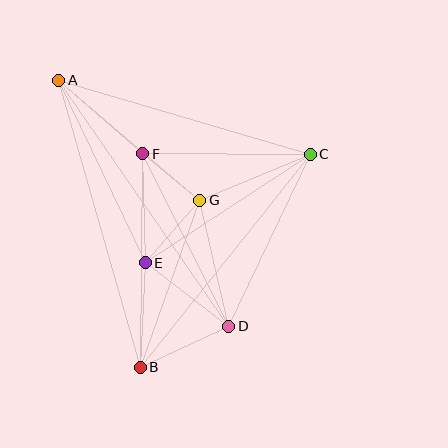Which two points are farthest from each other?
Points A and D are farthest from each other.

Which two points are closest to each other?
Points F and G are closest to each other.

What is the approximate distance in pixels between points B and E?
The distance between B and E is approximately 104 pixels.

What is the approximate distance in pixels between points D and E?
The distance between D and E is approximately 105 pixels.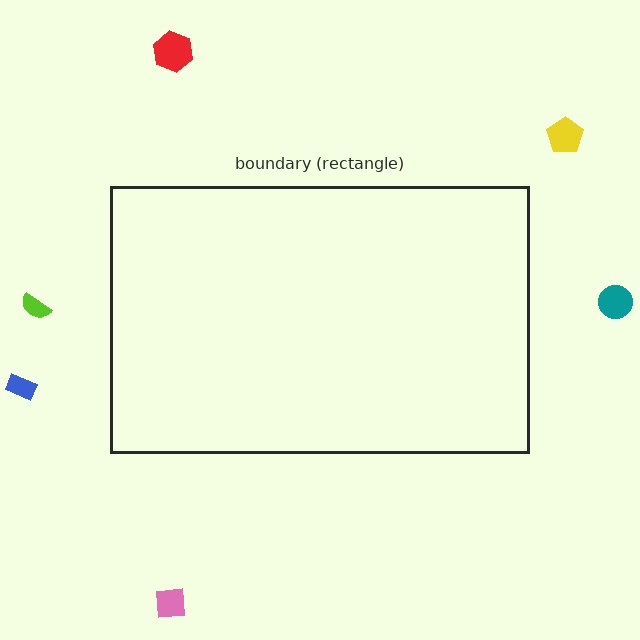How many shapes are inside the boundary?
0 inside, 6 outside.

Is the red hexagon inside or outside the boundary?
Outside.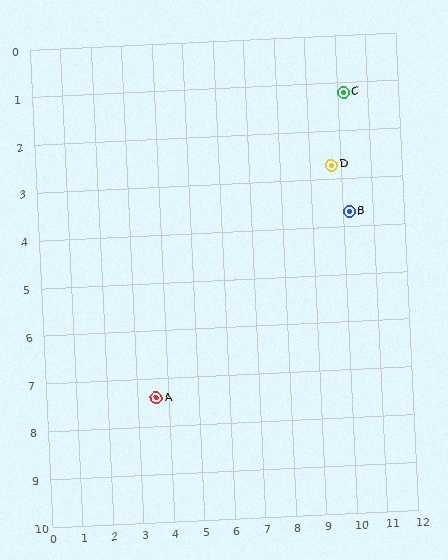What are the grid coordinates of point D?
Point D is at approximately (9.7, 2.7).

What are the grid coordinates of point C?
Point C is at approximately (10.2, 1.2).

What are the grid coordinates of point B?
Point B is at approximately (10.2, 3.7).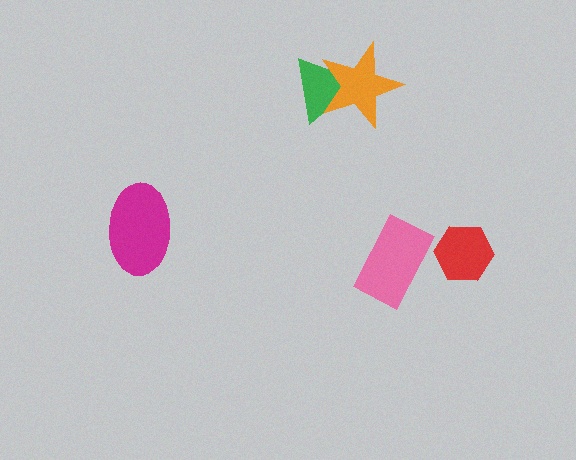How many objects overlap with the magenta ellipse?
0 objects overlap with the magenta ellipse.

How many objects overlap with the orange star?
1 object overlaps with the orange star.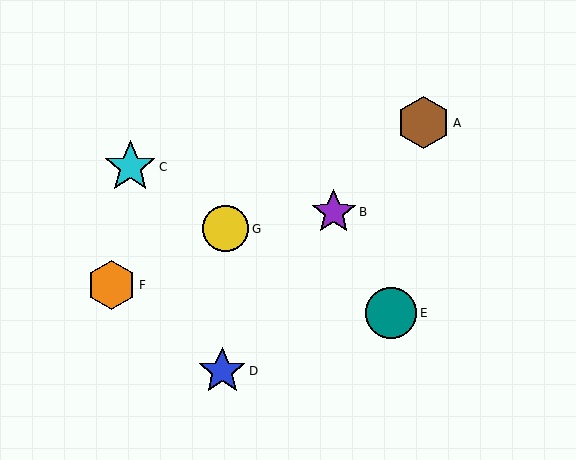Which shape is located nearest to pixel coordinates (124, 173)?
The cyan star (labeled C) at (130, 167) is nearest to that location.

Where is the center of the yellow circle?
The center of the yellow circle is at (226, 229).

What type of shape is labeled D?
Shape D is a blue star.